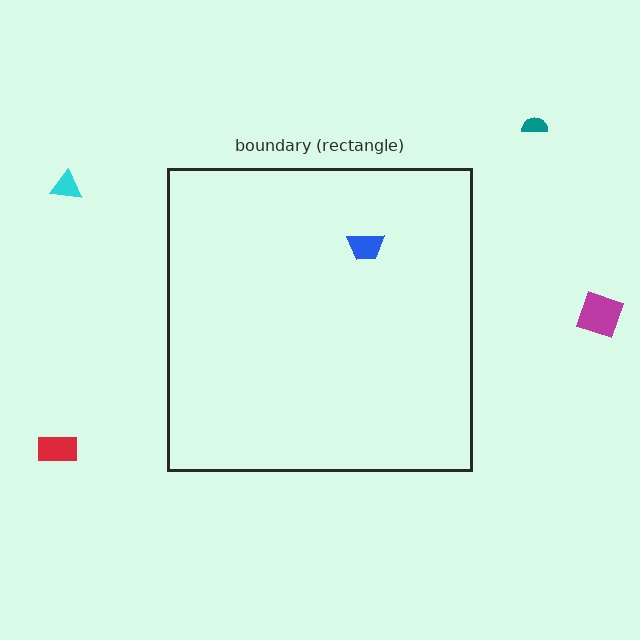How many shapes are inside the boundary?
1 inside, 4 outside.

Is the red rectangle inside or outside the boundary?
Outside.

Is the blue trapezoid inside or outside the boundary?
Inside.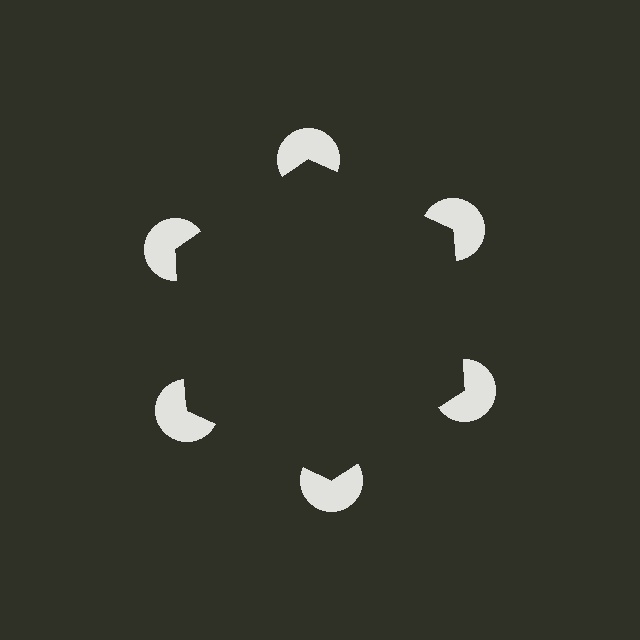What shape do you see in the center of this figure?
An illusory hexagon — its edges are inferred from the aligned wedge cuts in the pac-man discs, not physically drawn.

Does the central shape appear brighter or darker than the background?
It typically appears slightly darker than the background, even though no actual brightness change is drawn.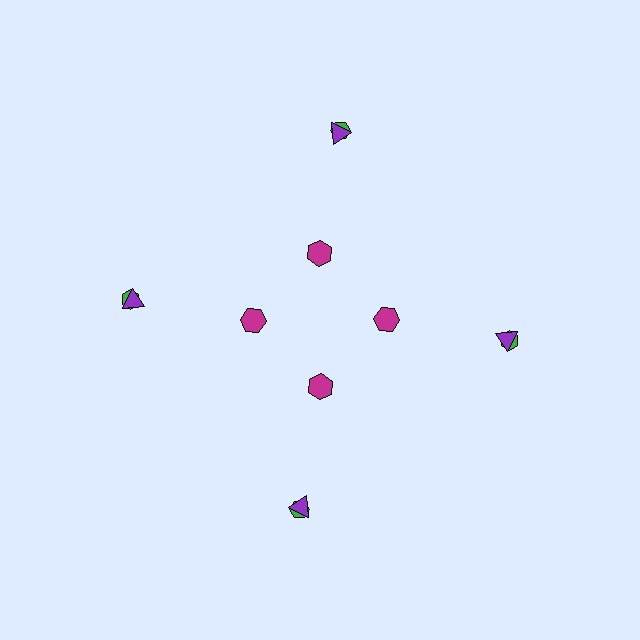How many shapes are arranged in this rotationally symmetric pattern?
There are 12 shapes, arranged in 4 groups of 3.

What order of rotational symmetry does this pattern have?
This pattern has 4-fold rotational symmetry.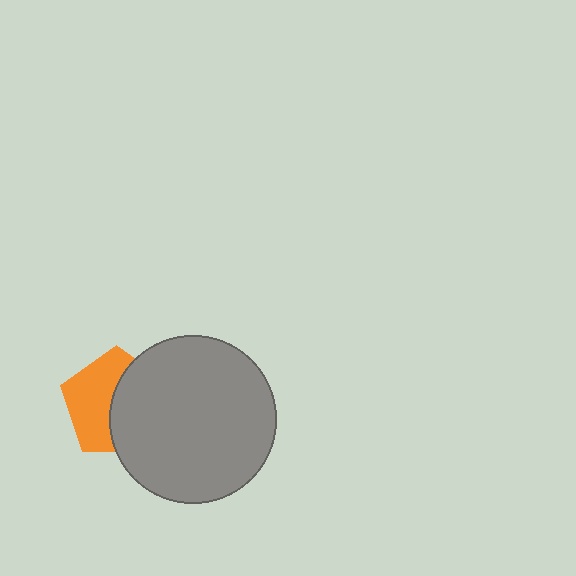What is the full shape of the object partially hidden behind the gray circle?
The partially hidden object is an orange pentagon.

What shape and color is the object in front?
The object in front is a gray circle.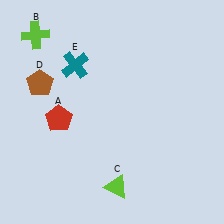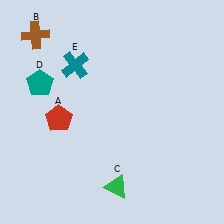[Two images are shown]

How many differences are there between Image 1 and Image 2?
There are 3 differences between the two images.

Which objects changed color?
B changed from lime to brown. C changed from lime to green. D changed from brown to teal.